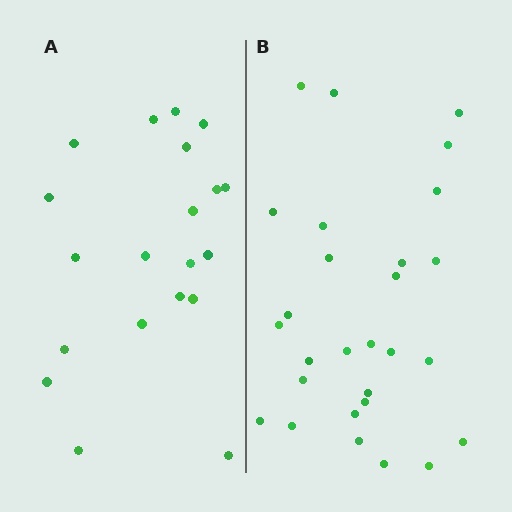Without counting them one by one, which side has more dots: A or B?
Region B (the right region) has more dots.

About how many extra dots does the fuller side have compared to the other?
Region B has roughly 8 or so more dots than region A.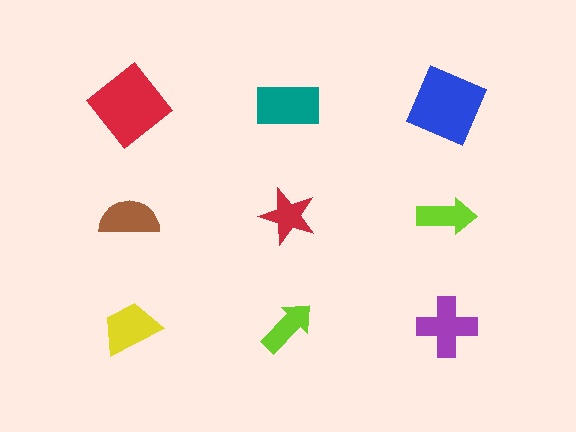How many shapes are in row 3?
3 shapes.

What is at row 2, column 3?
A lime arrow.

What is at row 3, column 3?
A purple cross.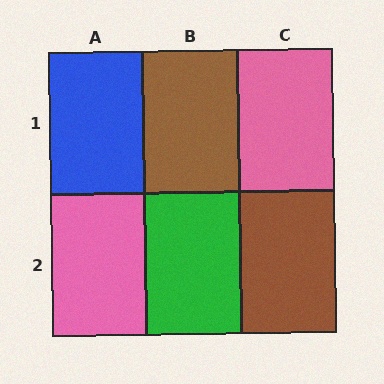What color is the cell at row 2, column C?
Brown.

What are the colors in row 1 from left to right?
Blue, brown, pink.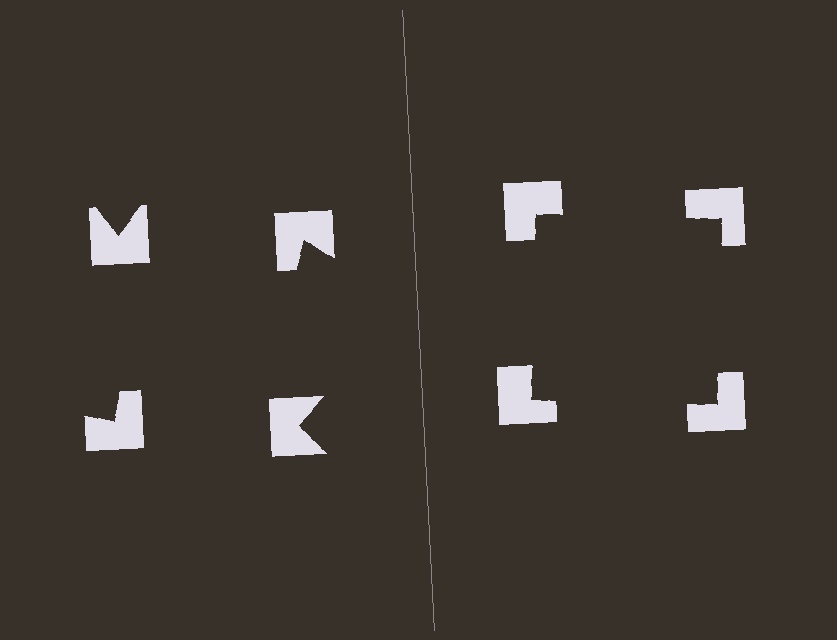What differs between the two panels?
The notched squares are positioned identically on both sides; only the wedge orientations differ. On the right they align to a square; on the left they are misaligned.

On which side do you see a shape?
An illusory square appears on the right side. On the left side the wedge cuts are rotated, so no coherent shape forms.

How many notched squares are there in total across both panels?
8 — 4 on each side.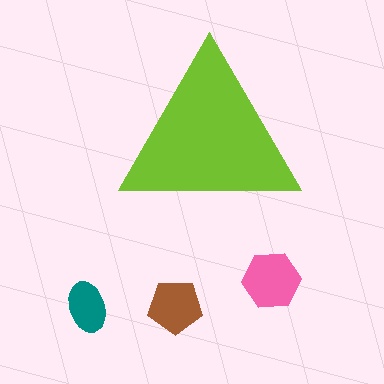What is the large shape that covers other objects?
A lime triangle.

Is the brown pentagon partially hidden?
No, the brown pentagon is fully visible.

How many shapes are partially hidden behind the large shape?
0 shapes are partially hidden.